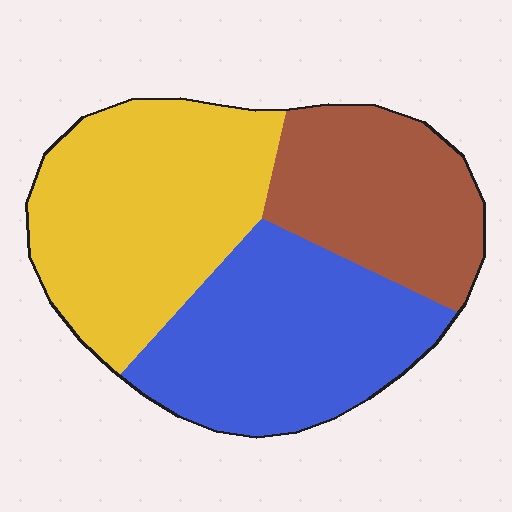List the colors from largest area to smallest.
From largest to smallest: yellow, blue, brown.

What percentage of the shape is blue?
Blue covers 35% of the shape.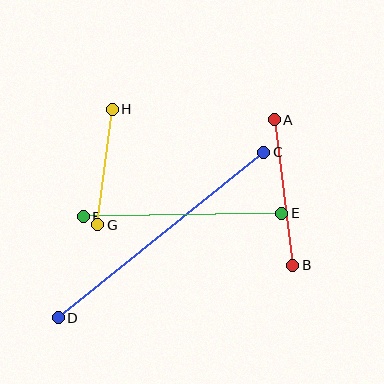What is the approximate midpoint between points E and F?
The midpoint is at approximately (182, 215) pixels.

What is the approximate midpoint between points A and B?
The midpoint is at approximately (284, 193) pixels.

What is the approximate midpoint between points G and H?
The midpoint is at approximately (105, 167) pixels.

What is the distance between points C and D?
The distance is approximately 264 pixels.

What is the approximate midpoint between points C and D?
The midpoint is at approximately (161, 235) pixels.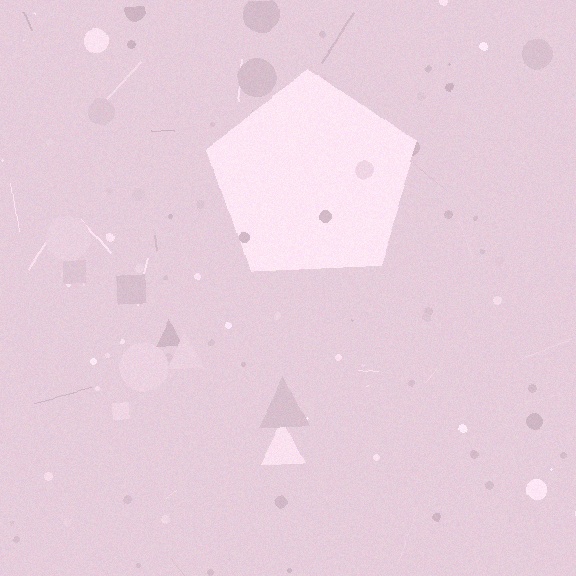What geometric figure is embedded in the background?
A pentagon is embedded in the background.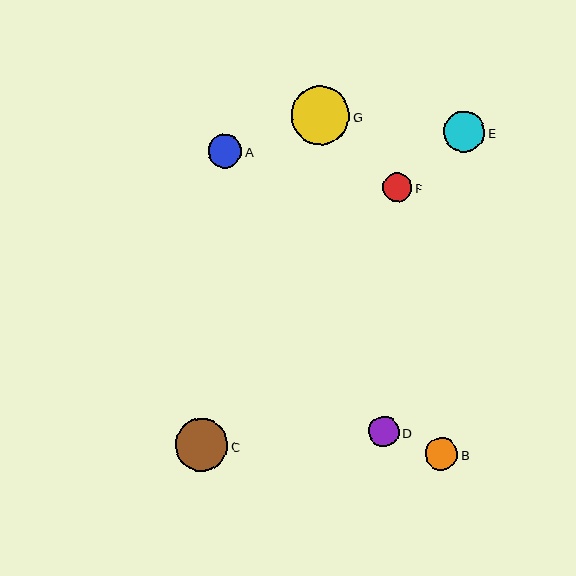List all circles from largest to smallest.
From largest to smallest: G, C, E, A, B, D, F.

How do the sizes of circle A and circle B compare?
Circle A and circle B are approximately the same size.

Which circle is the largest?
Circle G is the largest with a size of approximately 58 pixels.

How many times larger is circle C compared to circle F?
Circle C is approximately 1.8 times the size of circle F.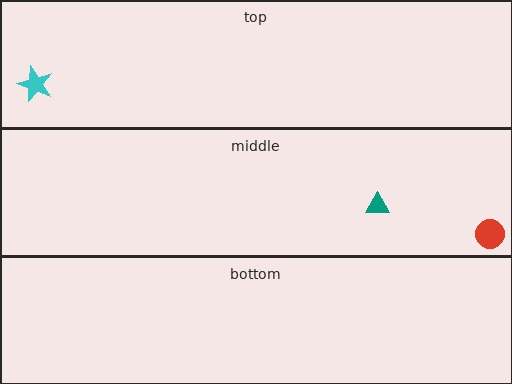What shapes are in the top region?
The cyan star.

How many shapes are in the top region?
1.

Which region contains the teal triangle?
The middle region.